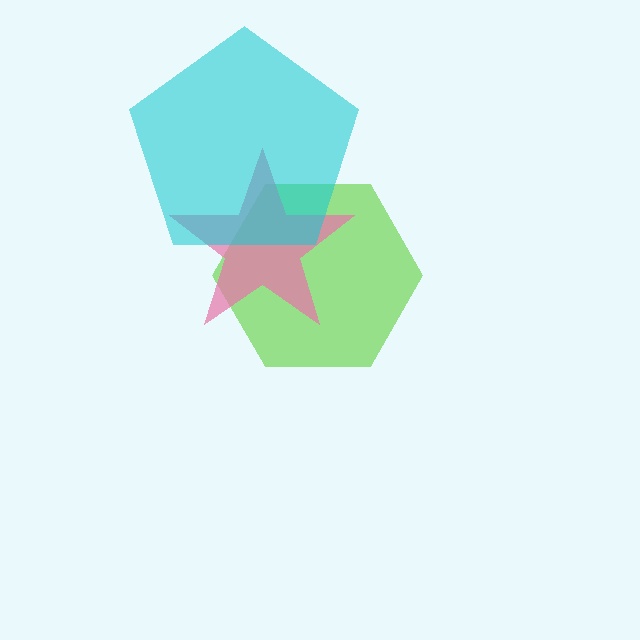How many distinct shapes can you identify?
There are 3 distinct shapes: a lime hexagon, a pink star, a cyan pentagon.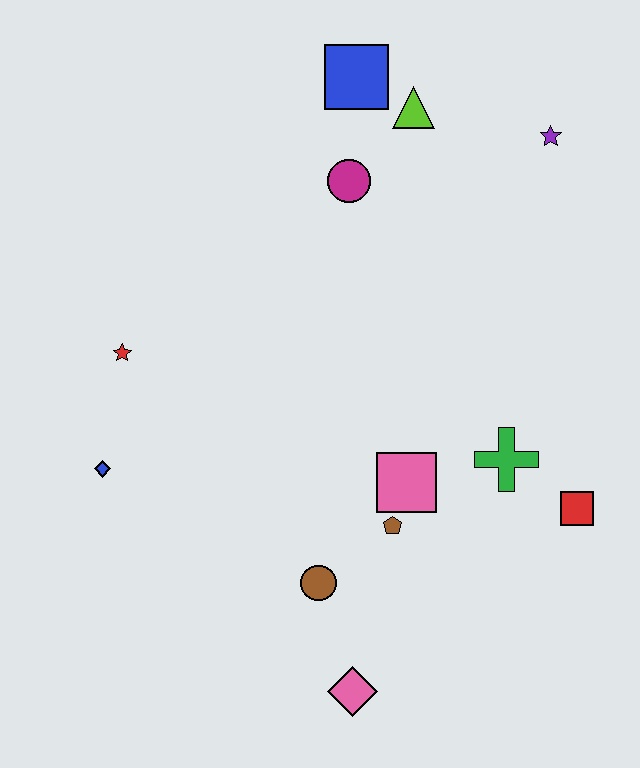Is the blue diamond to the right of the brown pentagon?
No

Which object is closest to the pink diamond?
The brown circle is closest to the pink diamond.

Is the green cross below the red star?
Yes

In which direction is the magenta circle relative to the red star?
The magenta circle is to the right of the red star.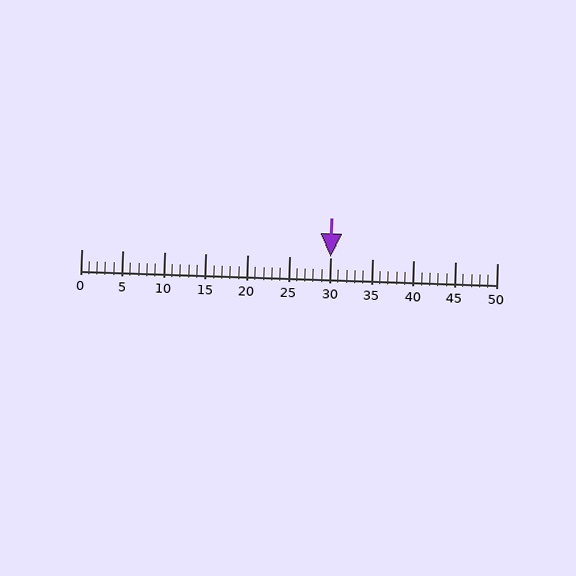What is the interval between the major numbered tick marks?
The major tick marks are spaced 5 units apart.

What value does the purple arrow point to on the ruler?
The purple arrow points to approximately 30.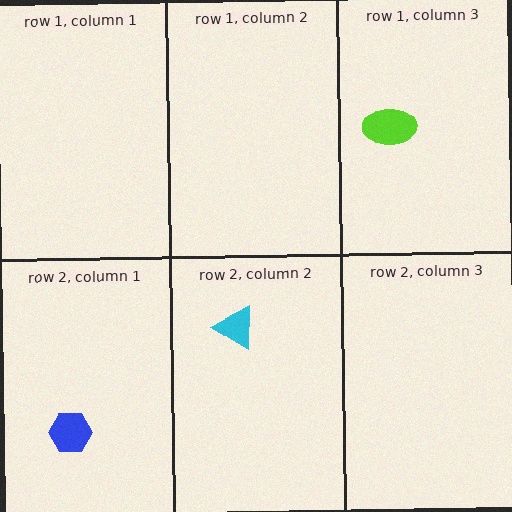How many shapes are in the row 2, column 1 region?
1.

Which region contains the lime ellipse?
The row 1, column 3 region.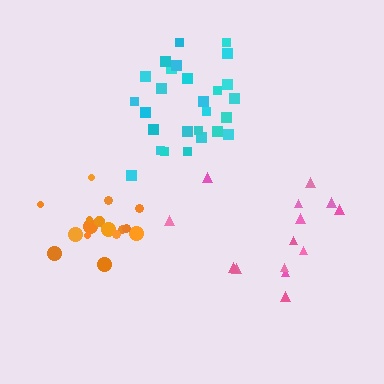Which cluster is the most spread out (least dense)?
Pink.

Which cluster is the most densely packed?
Cyan.